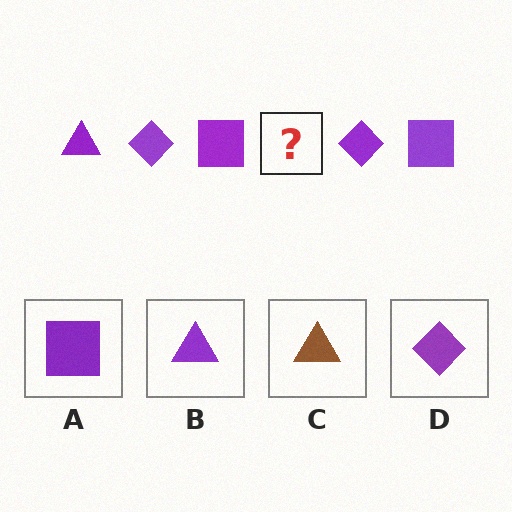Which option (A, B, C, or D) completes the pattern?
B.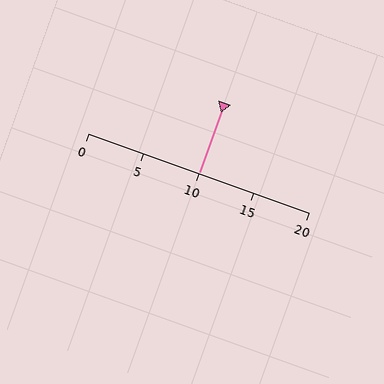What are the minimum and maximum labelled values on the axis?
The axis runs from 0 to 20.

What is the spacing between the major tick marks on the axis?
The major ticks are spaced 5 apart.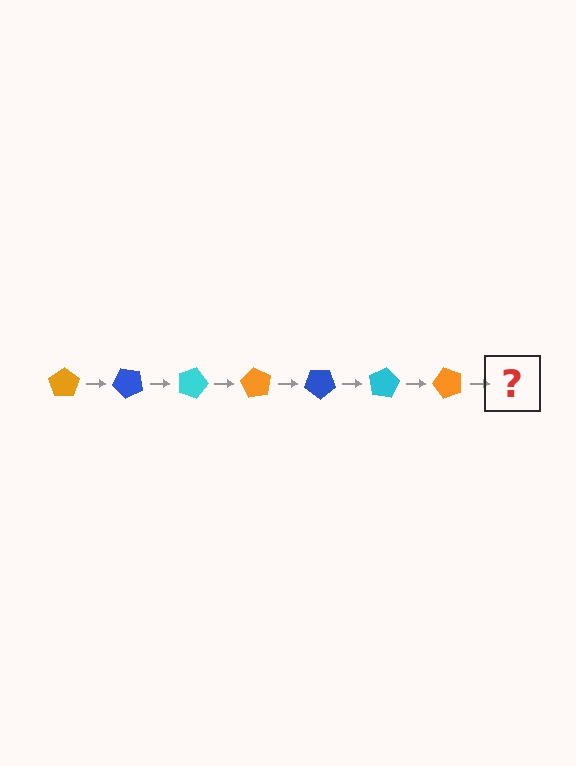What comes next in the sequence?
The next element should be a blue pentagon, rotated 315 degrees from the start.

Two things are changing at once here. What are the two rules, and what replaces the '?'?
The two rules are that it rotates 45 degrees each step and the color cycles through orange, blue, and cyan. The '?' should be a blue pentagon, rotated 315 degrees from the start.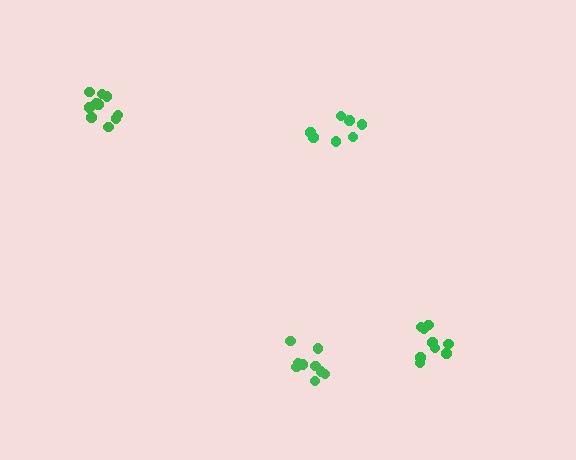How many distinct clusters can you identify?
There are 4 distinct clusters.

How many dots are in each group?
Group 1: 7 dots, Group 2: 10 dots, Group 3: 9 dots, Group 4: 9 dots (35 total).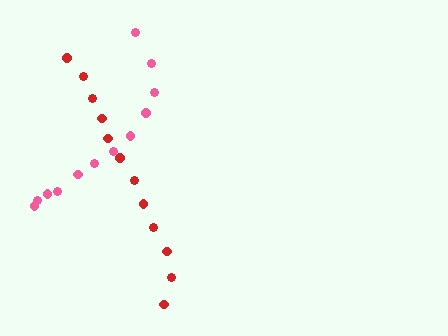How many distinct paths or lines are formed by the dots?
There are 2 distinct paths.